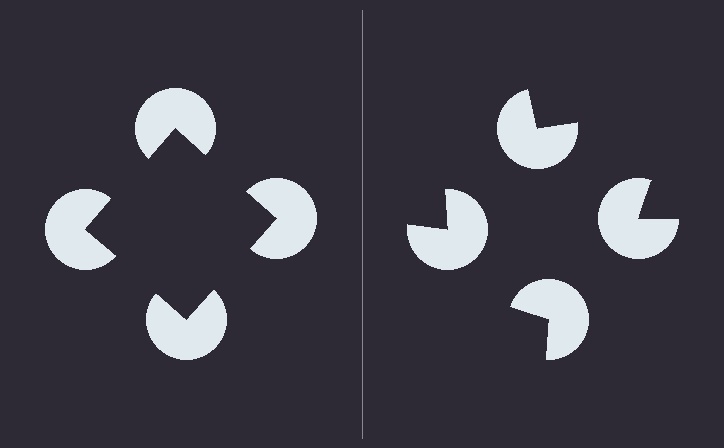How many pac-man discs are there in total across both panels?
8 — 4 on each side.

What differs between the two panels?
The pac-man discs are positioned identically on both sides; only the wedge orientations differ. On the left they align to a square; on the right they are misaligned.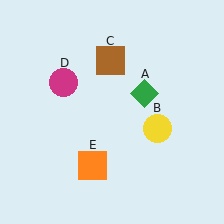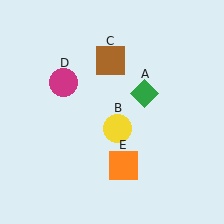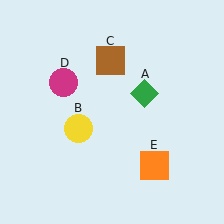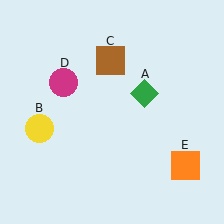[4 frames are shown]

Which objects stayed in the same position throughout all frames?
Green diamond (object A) and brown square (object C) and magenta circle (object D) remained stationary.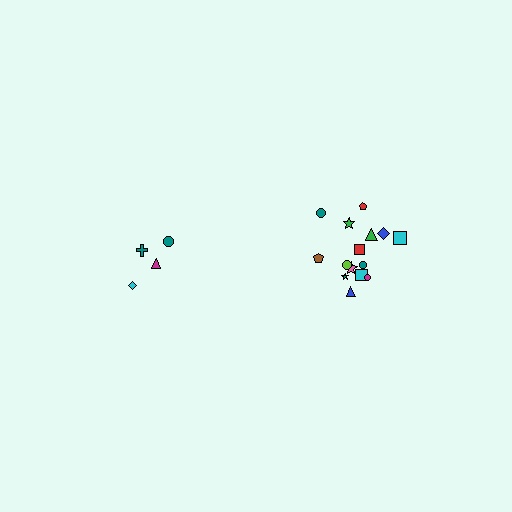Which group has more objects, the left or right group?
The right group.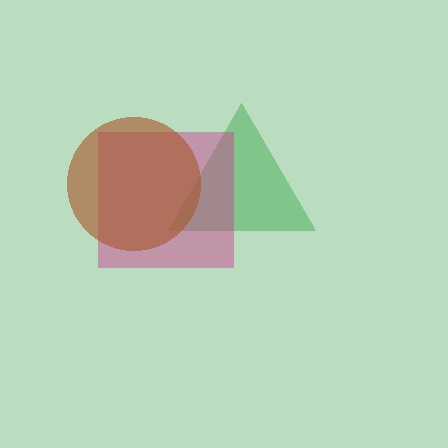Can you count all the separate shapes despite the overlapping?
Yes, there are 3 separate shapes.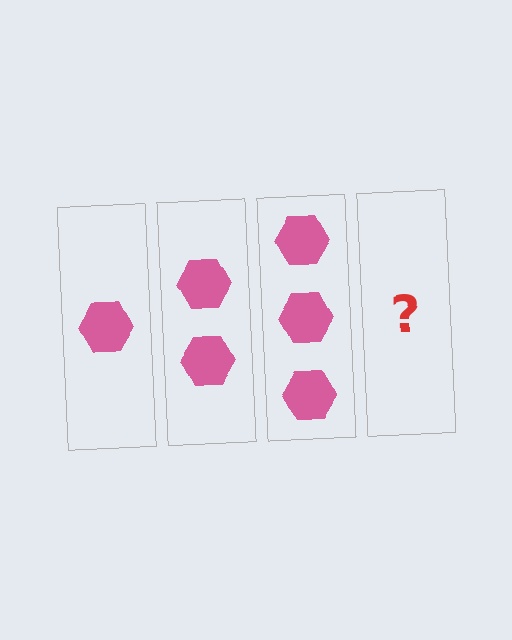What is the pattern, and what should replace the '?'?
The pattern is that each step adds one more hexagon. The '?' should be 4 hexagons.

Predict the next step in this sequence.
The next step is 4 hexagons.